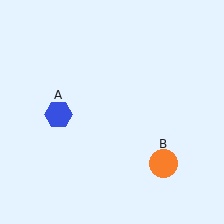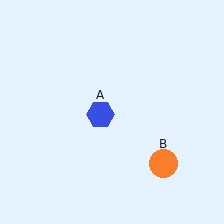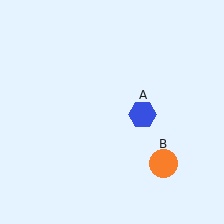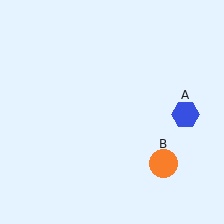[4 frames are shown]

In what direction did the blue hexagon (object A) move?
The blue hexagon (object A) moved right.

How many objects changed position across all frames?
1 object changed position: blue hexagon (object A).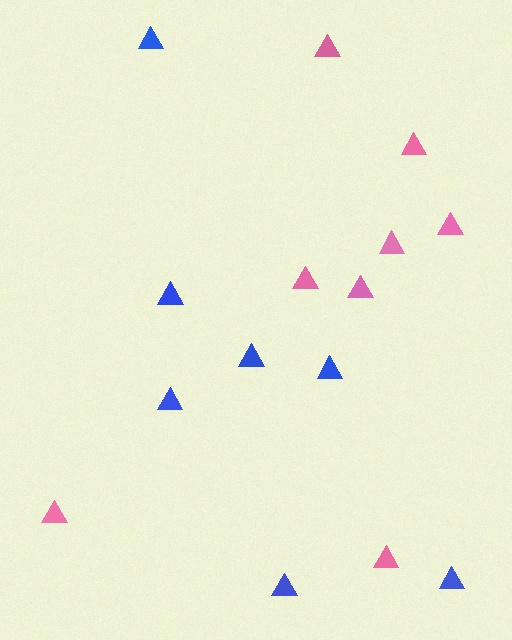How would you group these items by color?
There are 2 groups: one group of pink triangles (8) and one group of blue triangles (7).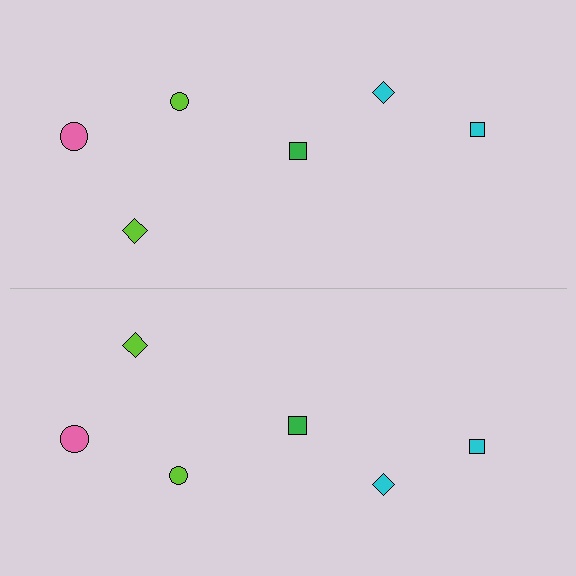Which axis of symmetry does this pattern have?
The pattern has a horizontal axis of symmetry running through the center of the image.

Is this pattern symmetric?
Yes, this pattern has bilateral (reflection) symmetry.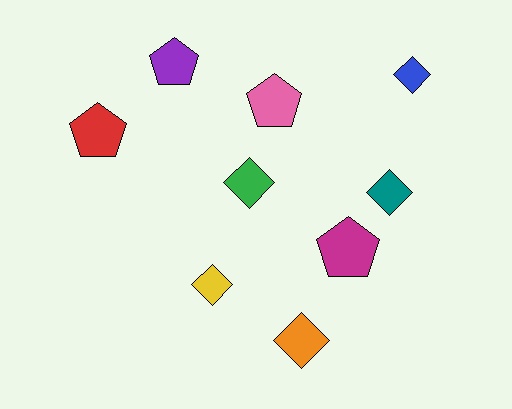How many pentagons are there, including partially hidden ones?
There are 4 pentagons.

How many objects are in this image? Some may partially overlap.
There are 9 objects.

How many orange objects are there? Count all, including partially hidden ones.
There is 1 orange object.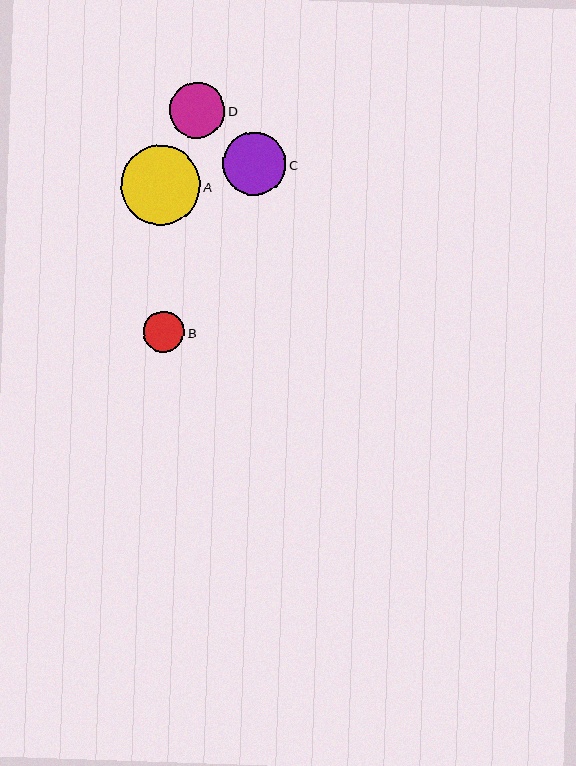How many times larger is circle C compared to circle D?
Circle C is approximately 1.1 times the size of circle D.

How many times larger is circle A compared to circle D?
Circle A is approximately 1.4 times the size of circle D.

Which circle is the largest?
Circle A is the largest with a size of approximately 79 pixels.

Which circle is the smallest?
Circle B is the smallest with a size of approximately 41 pixels.